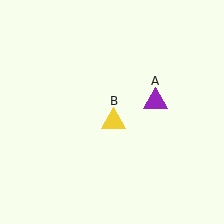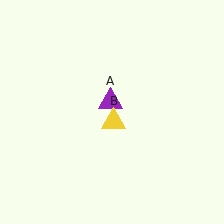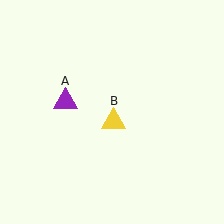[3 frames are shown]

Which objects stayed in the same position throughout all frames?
Yellow triangle (object B) remained stationary.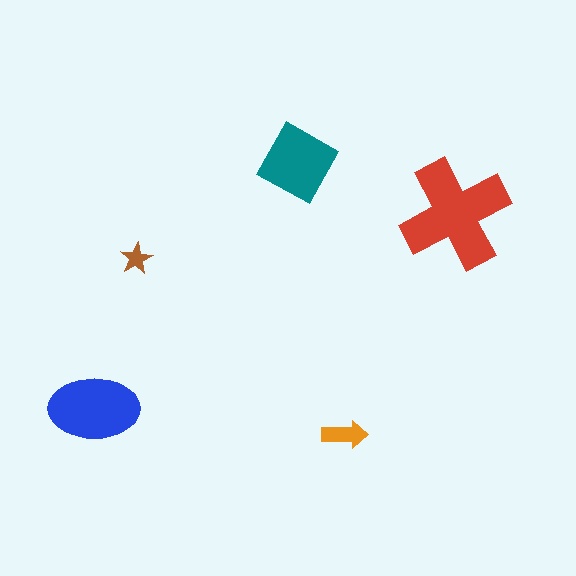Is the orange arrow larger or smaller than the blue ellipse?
Smaller.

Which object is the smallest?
The brown star.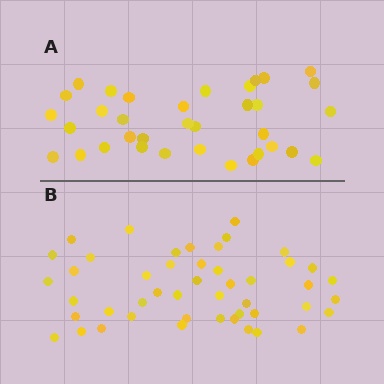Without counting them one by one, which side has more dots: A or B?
Region B (the bottom region) has more dots.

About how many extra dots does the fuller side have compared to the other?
Region B has roughly 12 or so more dots than region A.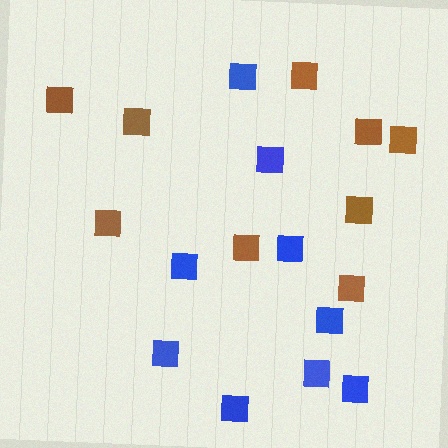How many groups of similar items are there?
There are 2 groups: one group of blue squares (9) and one group of brown squares (9).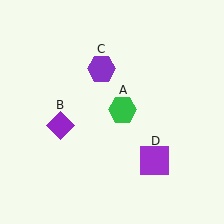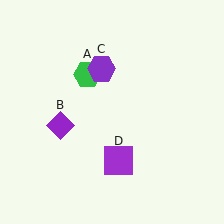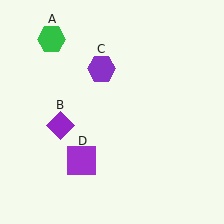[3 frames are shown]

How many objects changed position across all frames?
2 objects changed position: green hexagon (object A), purple square (object D).